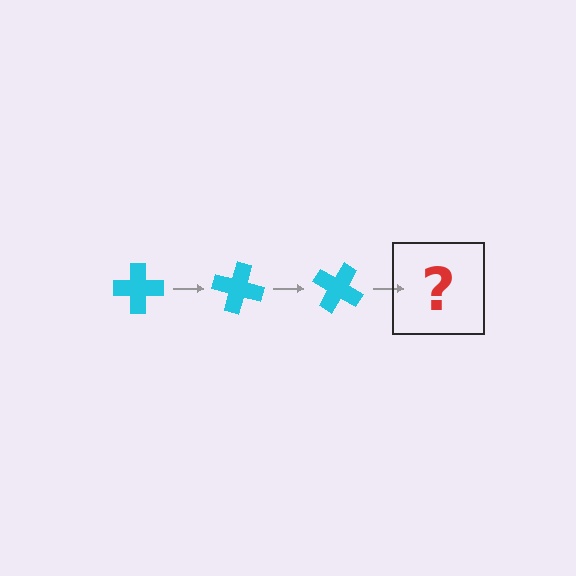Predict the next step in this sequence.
The next step is a cyan cross rotated 45 degrees.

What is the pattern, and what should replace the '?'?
The pattern is that the cross rotates 15 degrees each step. The '?' should be a cyan cross rotated 45 degrees.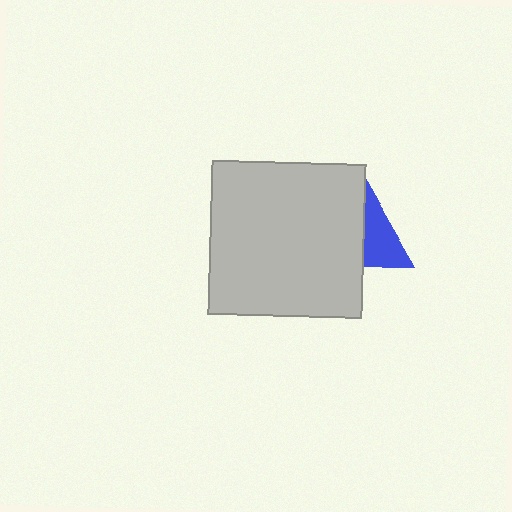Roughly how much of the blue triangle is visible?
A small part of it is visible (roughly 42%).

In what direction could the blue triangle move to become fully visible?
The blue triangle could move right. That would shift it out from behind the light gray square entirely.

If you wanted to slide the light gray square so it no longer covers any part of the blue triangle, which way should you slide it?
Slide it left — that is the most direct way to separate the two shapes.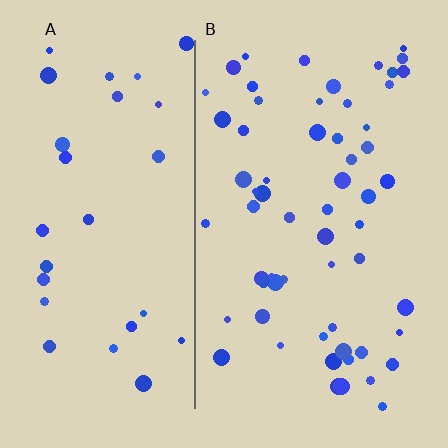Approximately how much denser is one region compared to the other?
Approximately 2.0× — region B over region A.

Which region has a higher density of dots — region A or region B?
B (the right).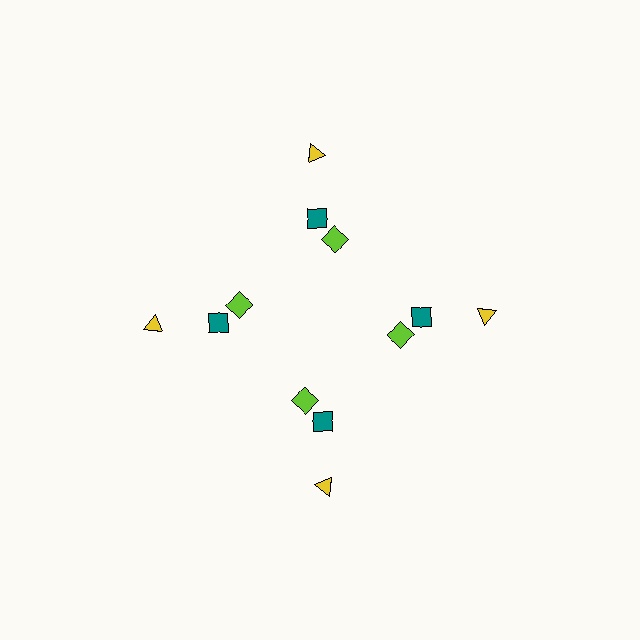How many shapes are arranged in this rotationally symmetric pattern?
There are 12 shapes, arranged in 4 groups of 3.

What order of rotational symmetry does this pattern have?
This pattern has 4-fold rotational symmetry.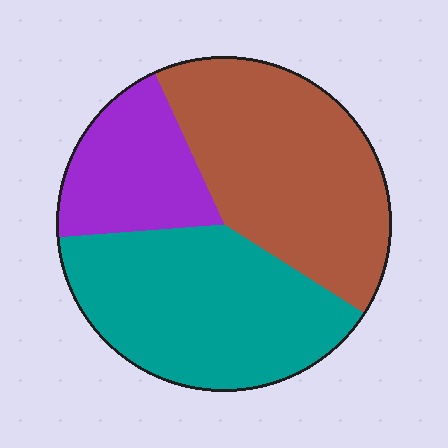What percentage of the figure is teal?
Teal takes up between a third and a half of the figure.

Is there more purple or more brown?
Brown.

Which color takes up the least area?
Purple, at roughly 20%.